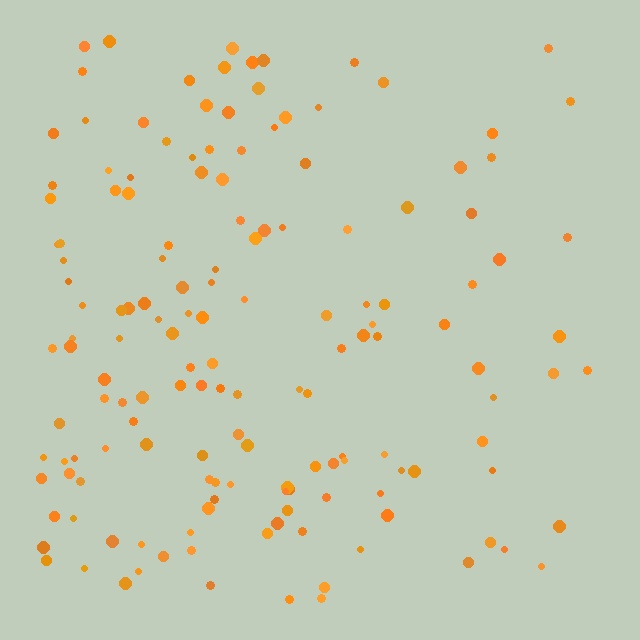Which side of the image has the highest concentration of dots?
The left.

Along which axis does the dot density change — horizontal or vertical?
Horizontal.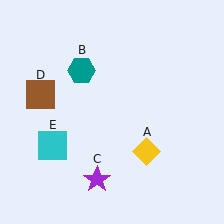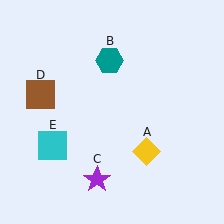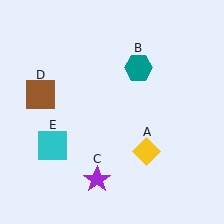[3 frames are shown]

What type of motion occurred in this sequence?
The teal hexagon (object B) rotated clockwise around the center of the scene.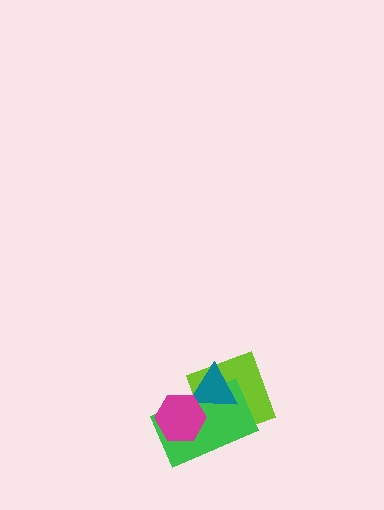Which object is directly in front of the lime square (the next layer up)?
The green rectangle is directly in front of the lime square.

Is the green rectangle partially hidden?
Yes, it is partially covered by another shape.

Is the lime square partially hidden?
Yes, it is partially covered by another shape.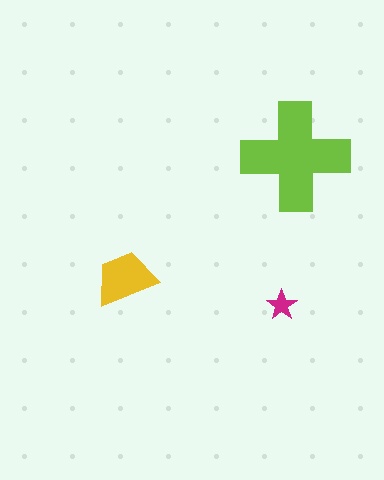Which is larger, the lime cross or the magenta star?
The lime cross.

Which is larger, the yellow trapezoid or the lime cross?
The lime cross.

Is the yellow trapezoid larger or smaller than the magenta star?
Larger.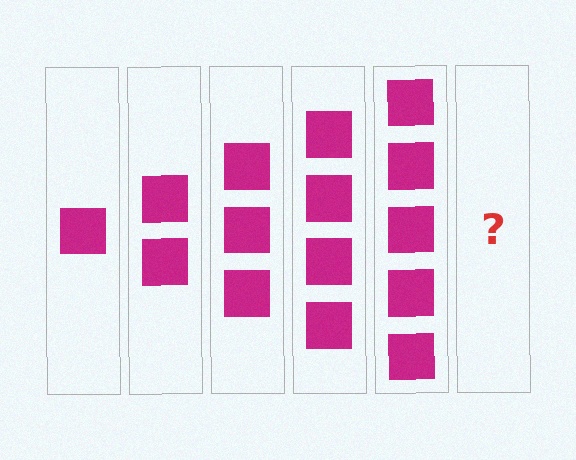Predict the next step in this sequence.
The next step is 6 squares.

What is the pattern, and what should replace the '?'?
The pattern is that each step adds one more square. The '?' should be 6 squares.